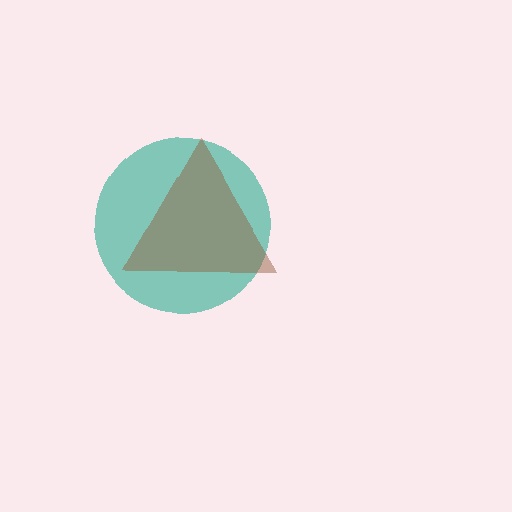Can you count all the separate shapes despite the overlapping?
Yes, there are 2 separate shapes.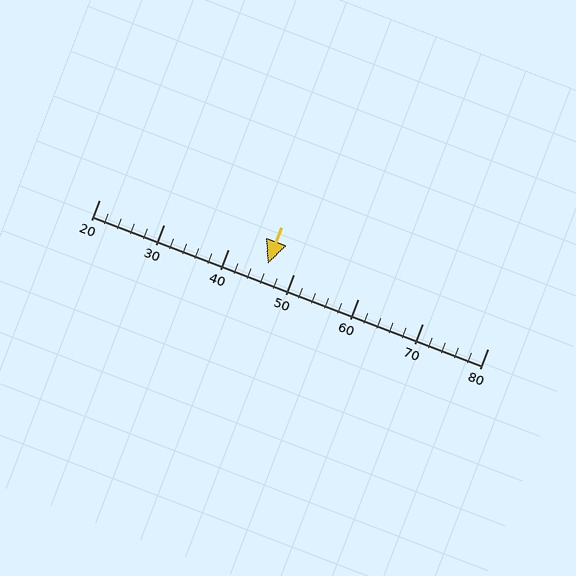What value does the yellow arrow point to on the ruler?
The yellow arrow points to approximately 46.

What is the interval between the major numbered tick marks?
The major tick marks are spaced 10 units apart.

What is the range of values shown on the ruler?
The ruler shows values from 20 to 80.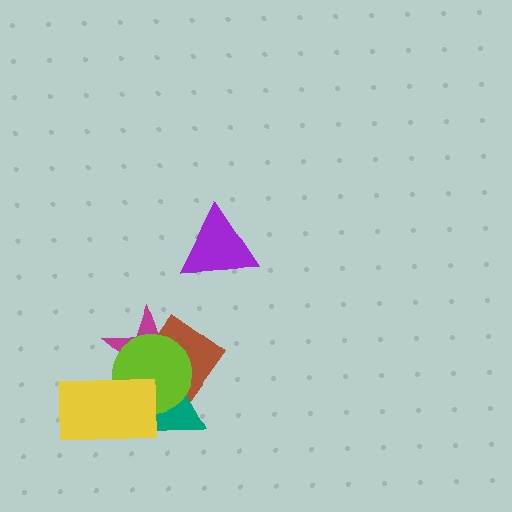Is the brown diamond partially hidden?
Yes, it is partially covered by another shape.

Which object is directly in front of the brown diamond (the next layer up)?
The teal triangle is directly in front of the brown diamond.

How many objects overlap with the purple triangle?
0 objects overlap with the purple triangle.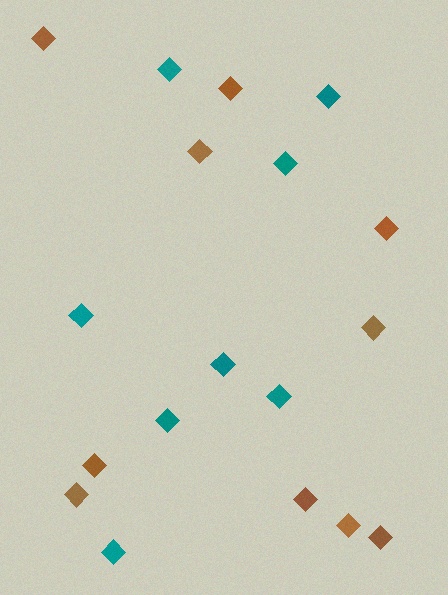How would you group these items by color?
There are 2 groups: one group of teal diamonds (8) and one group of brown diamonds (10).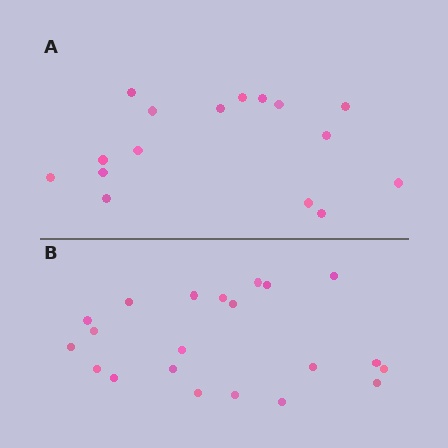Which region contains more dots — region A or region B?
Region B (the bottom region) has more dots.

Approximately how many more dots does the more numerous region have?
Region B has about 5 more dots than region A.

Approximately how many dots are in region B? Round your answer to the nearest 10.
About 20 dots. (The exact count is 21, which rounds to 20.)